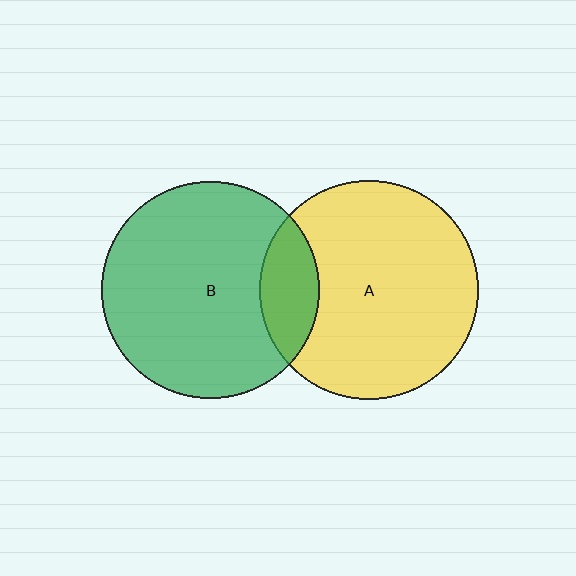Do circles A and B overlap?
Yes.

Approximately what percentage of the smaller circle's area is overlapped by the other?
Approximately 15%.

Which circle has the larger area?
Circle A (yellow).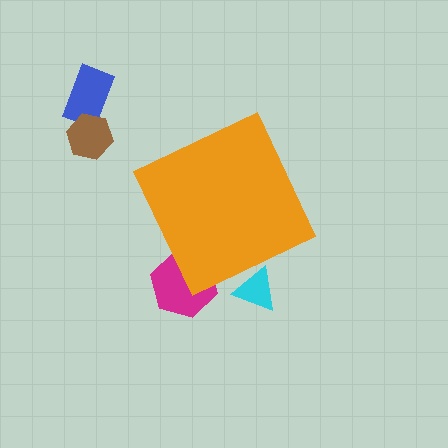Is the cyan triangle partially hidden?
Yes, the cyan triangle is partially hidden behind the orange diamond.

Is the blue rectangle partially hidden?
No, the blue rectangle is fully visible.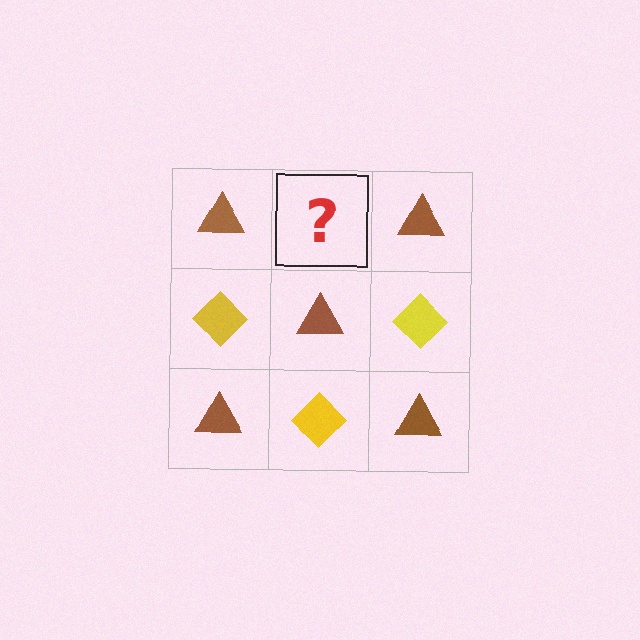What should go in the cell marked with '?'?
The missing cell should contain a yellow diamond.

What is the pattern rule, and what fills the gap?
The rule is that it alternates brown triangle and yellow diamond in a checkerboard pattern. The gap should be filled with a yellow diamond.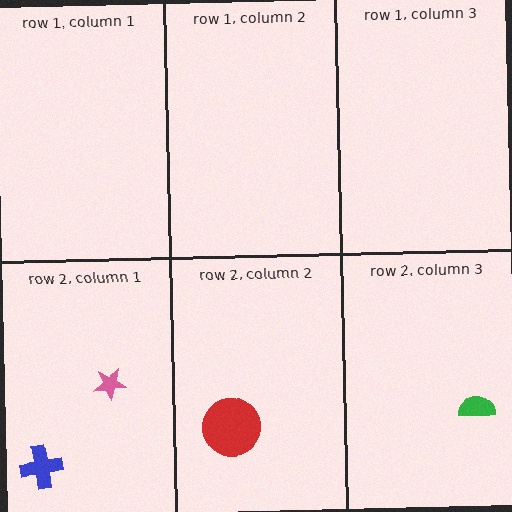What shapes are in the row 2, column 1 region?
The pink star, the blue cross.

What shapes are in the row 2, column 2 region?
The red circle.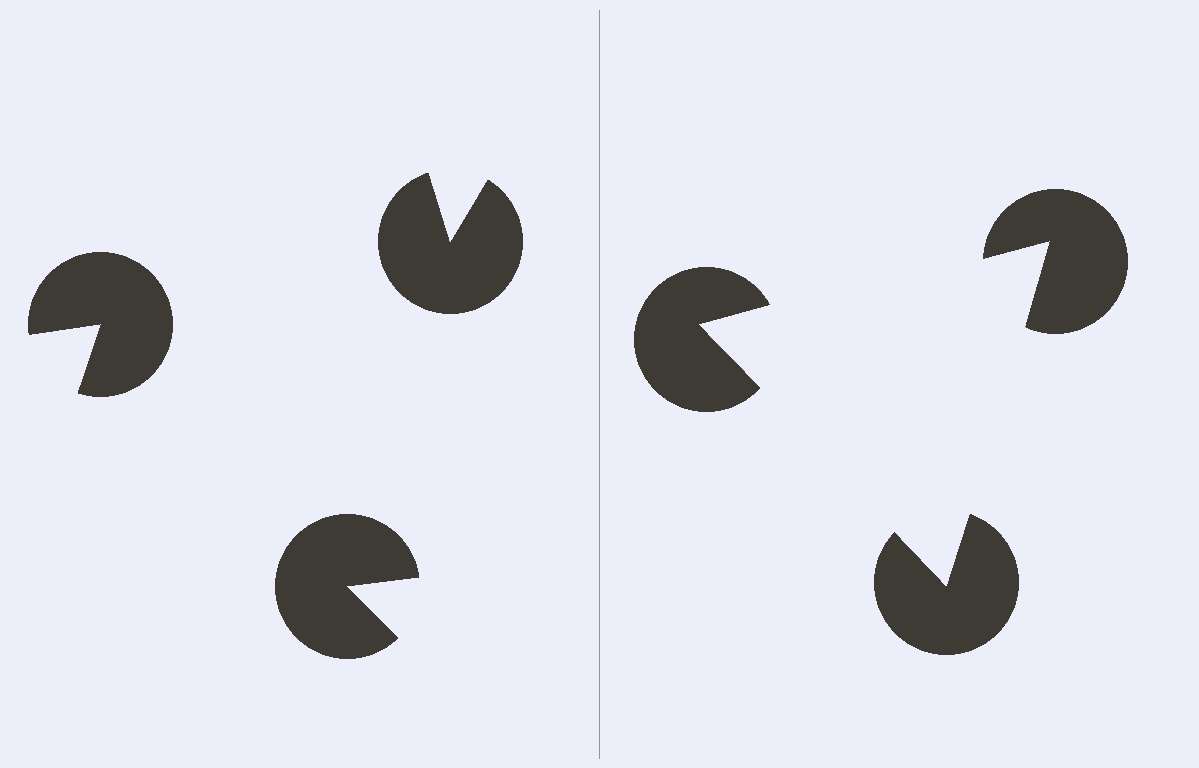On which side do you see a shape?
An illusory triangle appears on the right side. On the left side the wedge cuts are rotated, so no coherent shape forms.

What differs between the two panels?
The pac-man discs are positioned identically on both sides; only the wedge orientations differ. On the right they align to a triangle; on the left they are misaligned.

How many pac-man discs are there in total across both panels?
6 — 3 on each side.